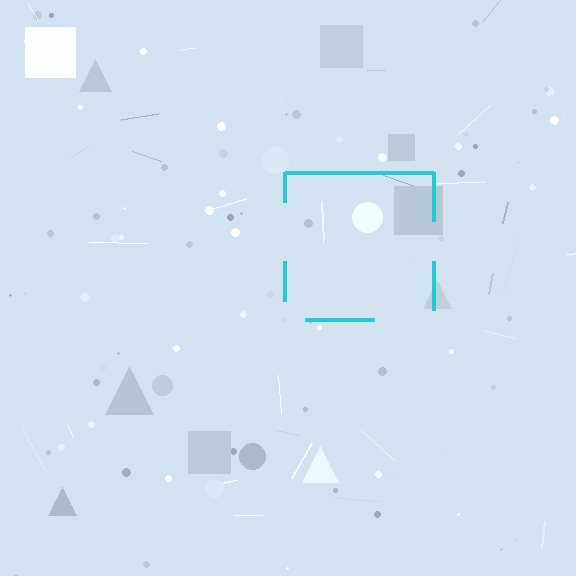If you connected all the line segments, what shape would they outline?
They would outline a square.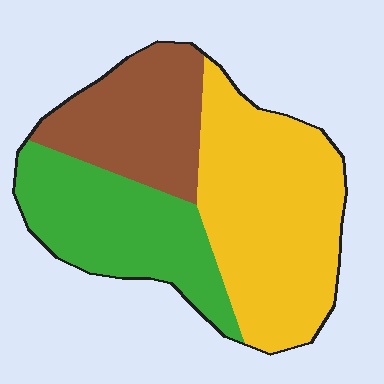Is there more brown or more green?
Green.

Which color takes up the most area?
Yellow, at roughly 45%.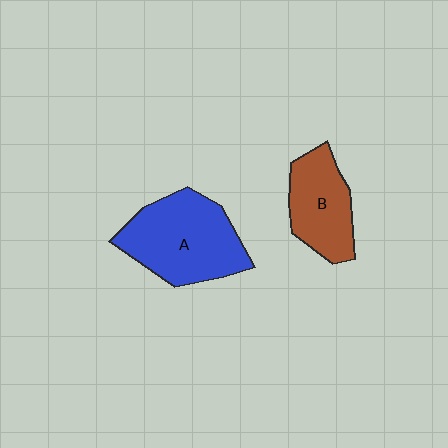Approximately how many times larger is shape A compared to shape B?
Approximately 1.5 times.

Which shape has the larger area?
Shape A (blue).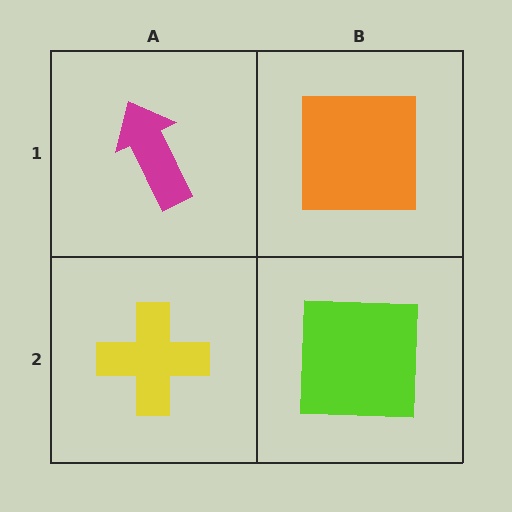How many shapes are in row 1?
2 shapes.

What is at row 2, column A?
A yellow cross.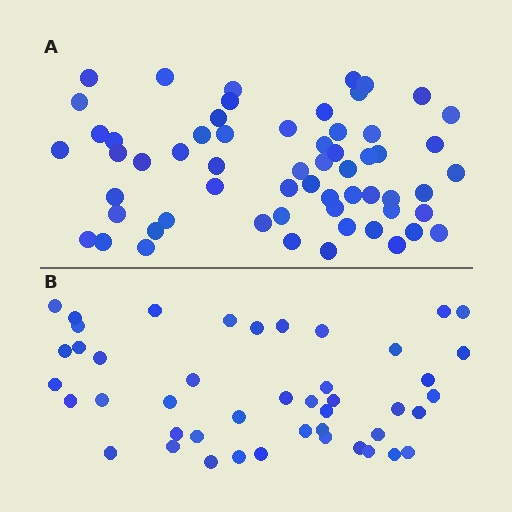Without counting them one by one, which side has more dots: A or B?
Region A (the top region) has more dots.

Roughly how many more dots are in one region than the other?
Region A has approximately 15 more dots than region B.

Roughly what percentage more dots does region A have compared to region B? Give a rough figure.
About 35% more.